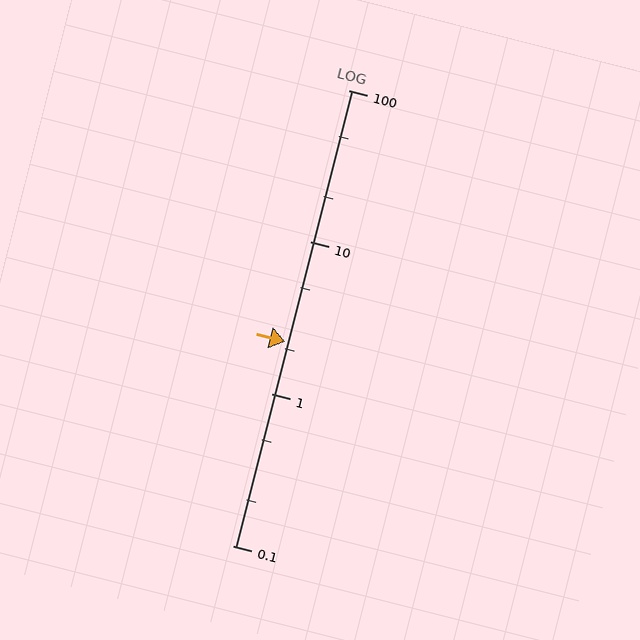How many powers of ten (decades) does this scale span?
The scale spans 3 decades, from 0.1 to 100.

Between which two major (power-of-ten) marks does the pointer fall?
The pointer is between 1 and 10.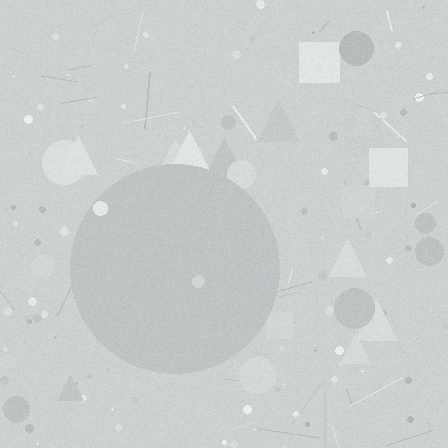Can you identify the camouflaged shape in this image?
The camouflaged shape is a circle.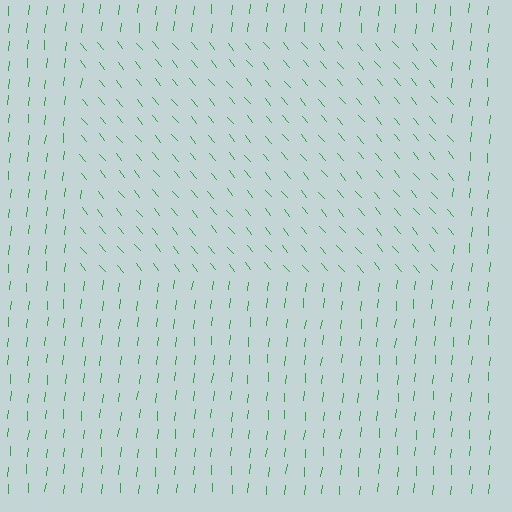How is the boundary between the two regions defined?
The boundary is defined purely by a change in line orientation (approximately 45 degrees difference). All lines are the same color and thickness.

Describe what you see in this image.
The image is filled with small green line segments. A rectangle region in the image has lines oriented differently from the surrounding lines, creating a visible texture boundary.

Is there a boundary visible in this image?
Yes, there is a texture boundary formed by a change in line orientation.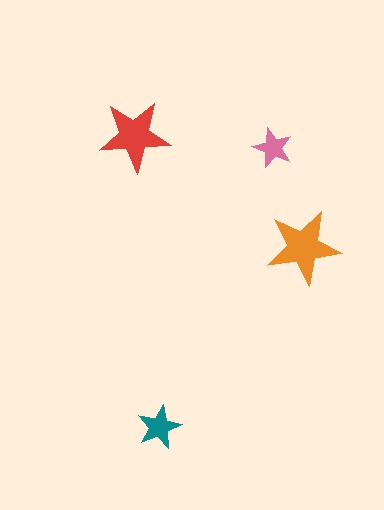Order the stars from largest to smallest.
the orange one, the red one, the teal one, the pink one.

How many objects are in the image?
There are 4 objects in the image.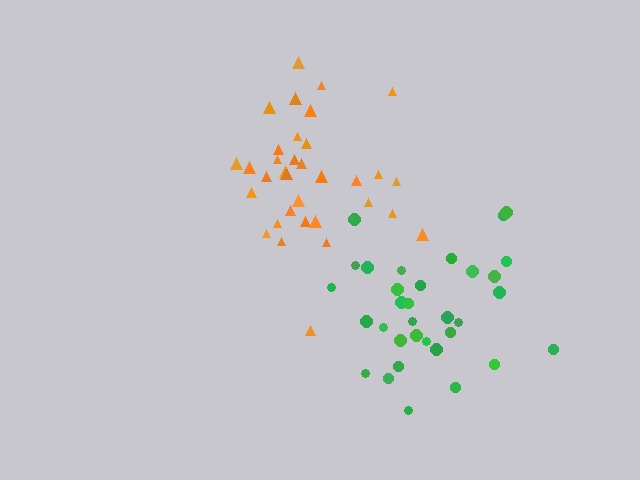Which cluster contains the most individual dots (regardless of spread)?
Orange (34).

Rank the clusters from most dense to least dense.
green, orange.